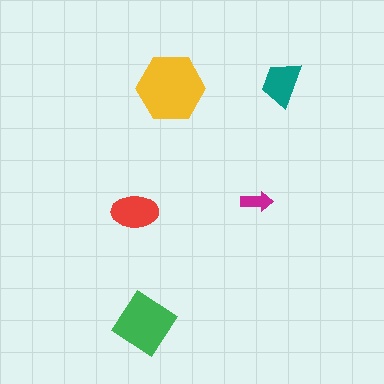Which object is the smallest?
The magenta arrow.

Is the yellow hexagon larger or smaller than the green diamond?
Larger.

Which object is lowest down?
The green diamond is bottommost.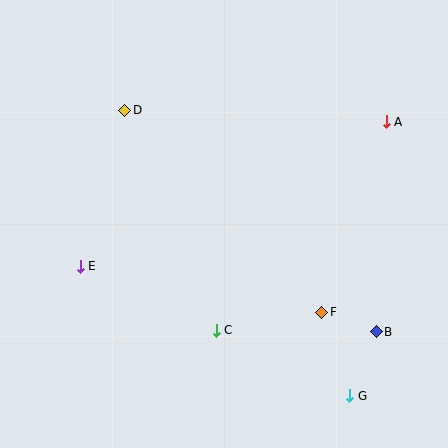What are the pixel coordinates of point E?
Point E is at (80, 266).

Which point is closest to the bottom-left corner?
Point E is closest to the bottom-left corner.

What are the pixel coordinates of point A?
Point A is at (386, 122).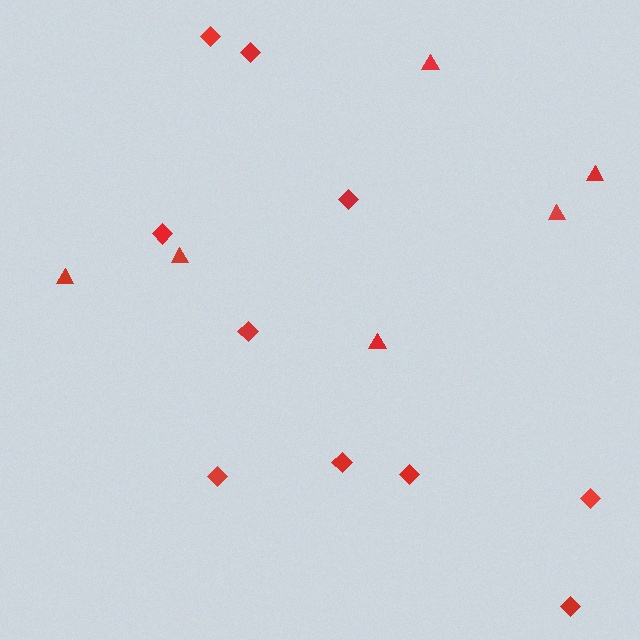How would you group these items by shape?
There are 2 groups: one group of triangles (6) and one group of diamonds (10).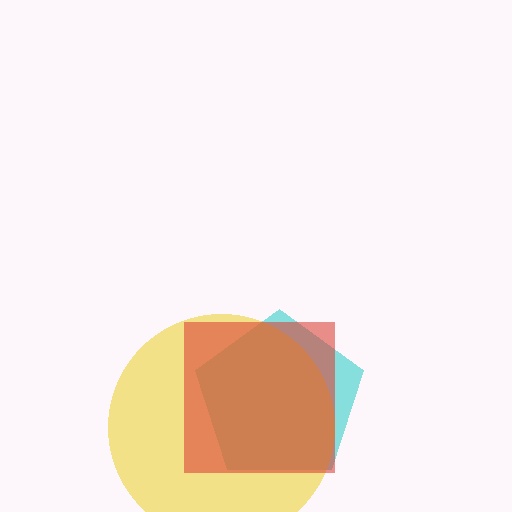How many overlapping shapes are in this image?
There are 3 overlapping shapes in the image.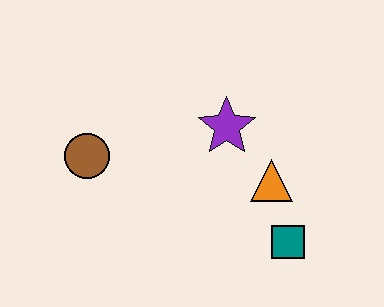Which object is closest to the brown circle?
The purple star is closest to the brown circle.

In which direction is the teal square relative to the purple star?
The teal square is below the purple star.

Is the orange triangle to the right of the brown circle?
Yes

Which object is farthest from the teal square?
The brown circle is farthest from the teal square.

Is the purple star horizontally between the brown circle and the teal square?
Yes